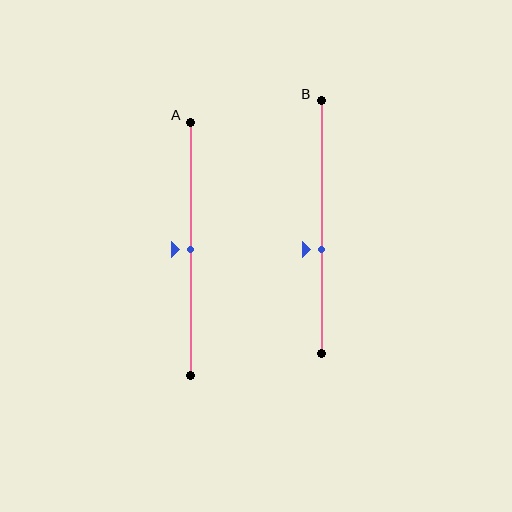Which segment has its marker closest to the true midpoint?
Segment A has its marker closest to the true midpoint.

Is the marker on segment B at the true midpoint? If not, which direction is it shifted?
No, the marker on segment B is shifted downward by about 9% of the segment length.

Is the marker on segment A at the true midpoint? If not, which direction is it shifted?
Yes, the marker on segment A is at the true midpoint.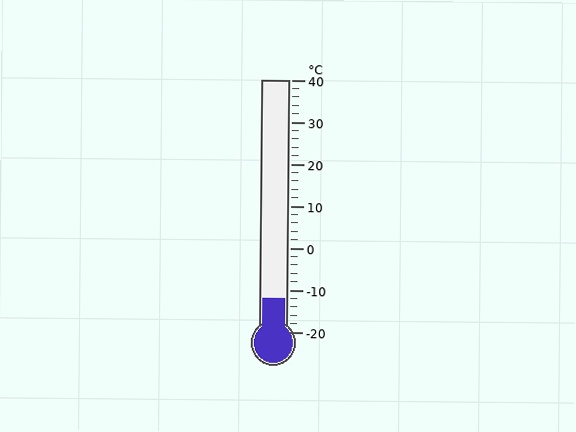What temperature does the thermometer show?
The thermometer shows approximately -12°C.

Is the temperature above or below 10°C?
The temperature is below 10°C.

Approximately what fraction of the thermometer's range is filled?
The thermometer is filled to approximately 15% of its range.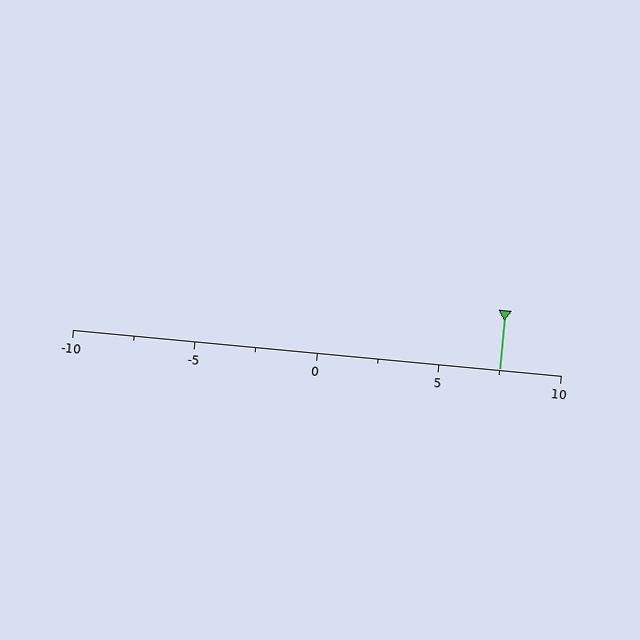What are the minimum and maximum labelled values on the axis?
The axis runs from -10 to 10.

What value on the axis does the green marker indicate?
The marker indicates approximately 7.5.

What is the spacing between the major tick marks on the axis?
The major ticks are spaced 5 apart.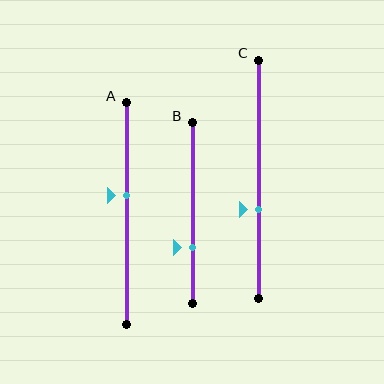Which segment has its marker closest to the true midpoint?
Segment A has its marker closest to the true midpoint.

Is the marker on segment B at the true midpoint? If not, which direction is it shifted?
No, the marker on segment B is shifted downward by about 19% of the segment length.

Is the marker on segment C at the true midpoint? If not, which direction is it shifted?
No, the marker on segment C is shifted downward by about 13% of the segment length.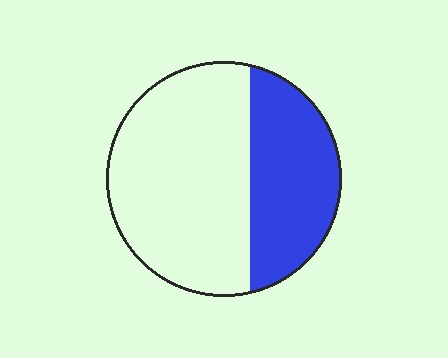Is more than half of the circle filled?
No.